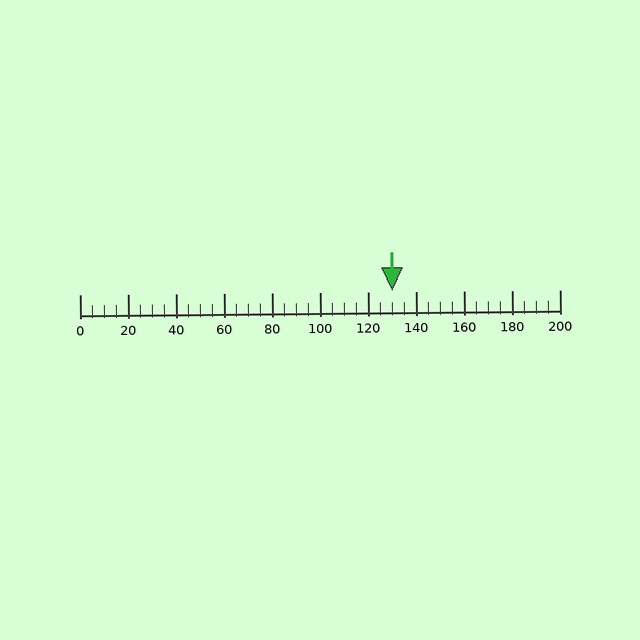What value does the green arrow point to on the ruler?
The green arrow points to approximately 130.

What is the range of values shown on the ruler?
The ruler shows values from 0 to 200.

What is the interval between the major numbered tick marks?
The major tick marks are spaced 20 units apart.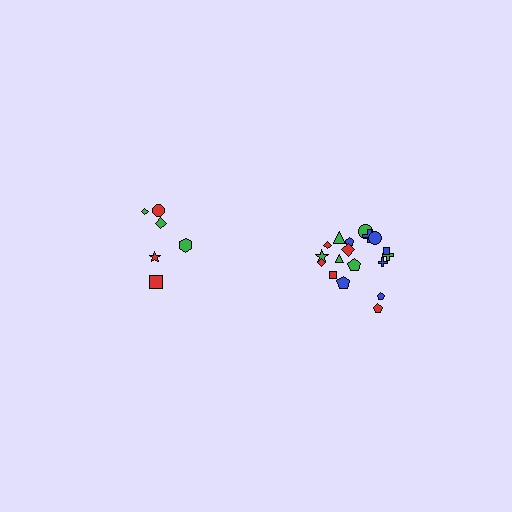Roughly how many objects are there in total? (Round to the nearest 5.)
Roughly 25 objects in total.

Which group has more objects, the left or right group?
The right group.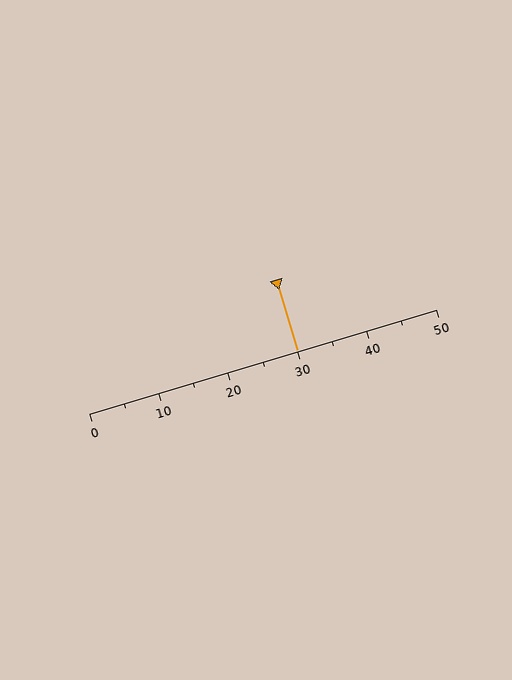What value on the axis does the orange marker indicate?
The marker indicates approximately 30.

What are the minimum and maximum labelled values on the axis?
The axis runs from 0 to 50.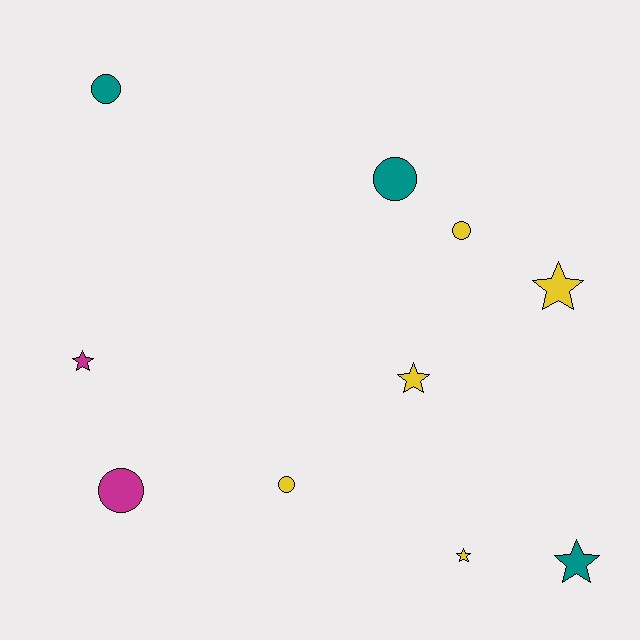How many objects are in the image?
There are 10 objects.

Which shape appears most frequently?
Circle, with 5 objects.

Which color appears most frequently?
Yellow, with 5 objects.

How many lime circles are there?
There are no lime circles.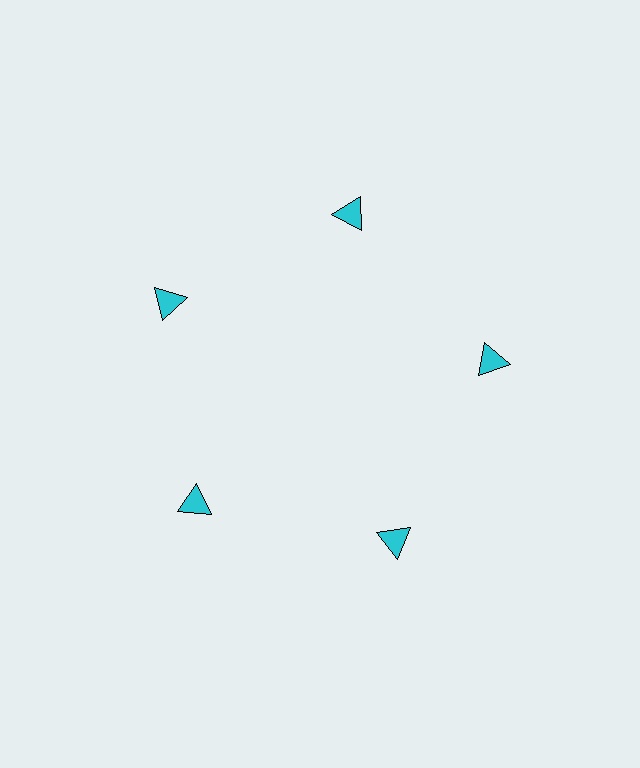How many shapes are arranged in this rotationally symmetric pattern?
There are 5 shapes, arranged in 5 groups of 1.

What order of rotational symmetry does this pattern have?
This pattern has 5-fold rotational symmetry.